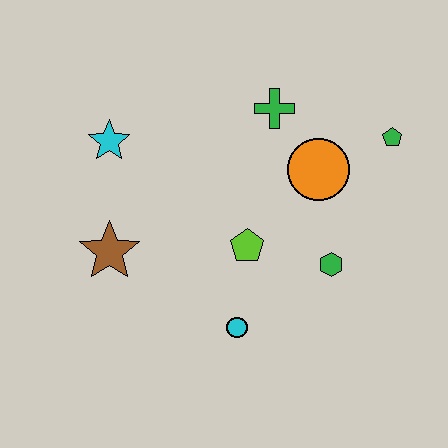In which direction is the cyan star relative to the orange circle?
The cyan star is to the left of the orange circle.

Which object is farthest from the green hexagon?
The cyan star is farthest from the green hexagon.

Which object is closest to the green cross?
The orange circle is closest to the green cross.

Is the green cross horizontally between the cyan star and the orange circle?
Yes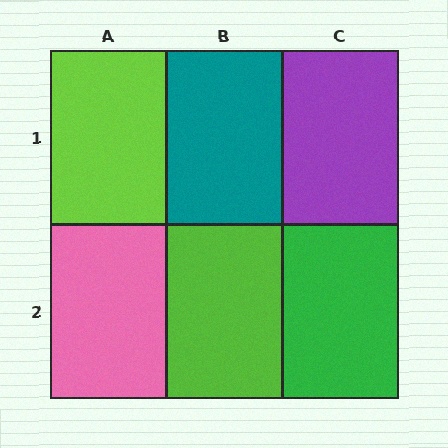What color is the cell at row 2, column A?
Pink.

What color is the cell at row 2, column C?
Green.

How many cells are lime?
2 cells are lime.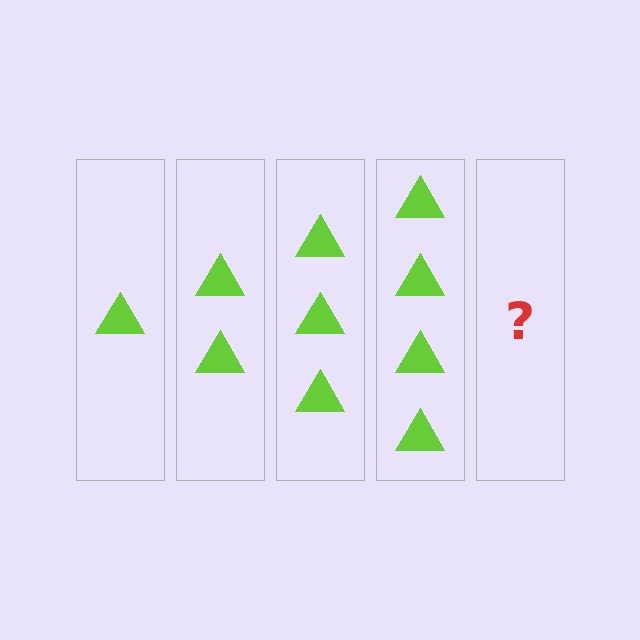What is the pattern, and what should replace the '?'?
The pattern is that each step adds one more triangle. The '?' should be 5 triangles.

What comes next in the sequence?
The next element should be 5 triangles.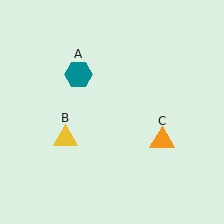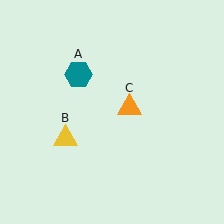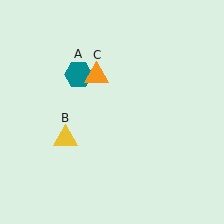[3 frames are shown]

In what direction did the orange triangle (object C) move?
The orange triangle (object C) moved up and to the left.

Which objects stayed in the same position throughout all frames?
Teal hexagon (object A) and yellow triangle (object B) remained stationary.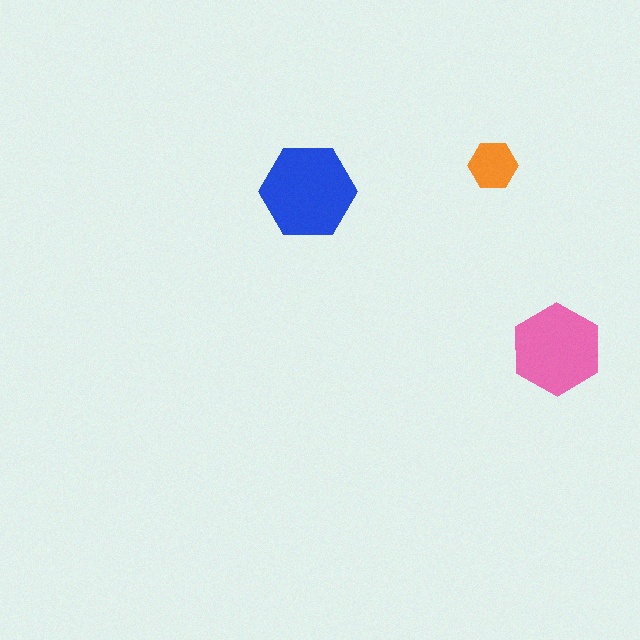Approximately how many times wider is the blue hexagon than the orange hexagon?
About 2 times wider.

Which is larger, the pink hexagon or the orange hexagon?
The pink one.